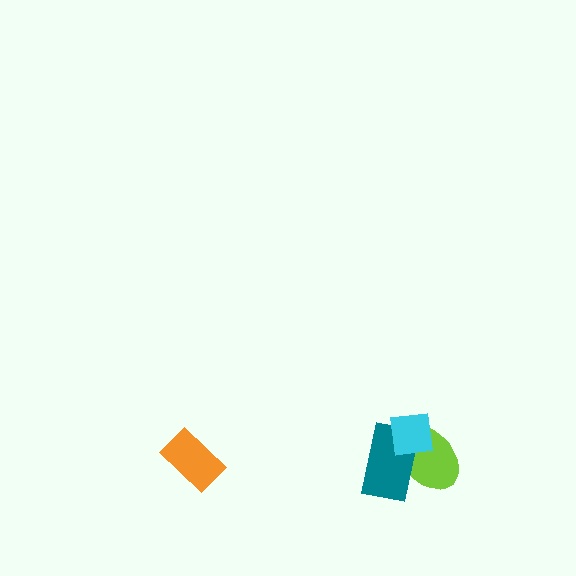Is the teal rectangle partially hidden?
Yes, it is partially covered by another shape.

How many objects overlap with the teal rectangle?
2 objects overlap with the teal rectangle.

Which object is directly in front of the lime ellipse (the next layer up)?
The teal rectangle is directly in front of the lime ellipse.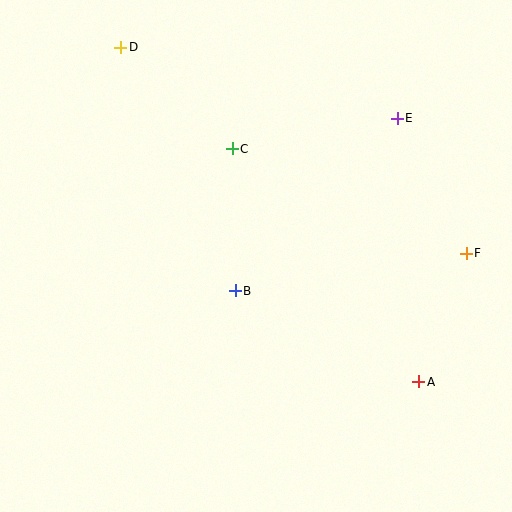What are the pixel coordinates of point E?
Point E is at (397, 118).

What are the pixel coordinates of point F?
Point F is at (466, 253).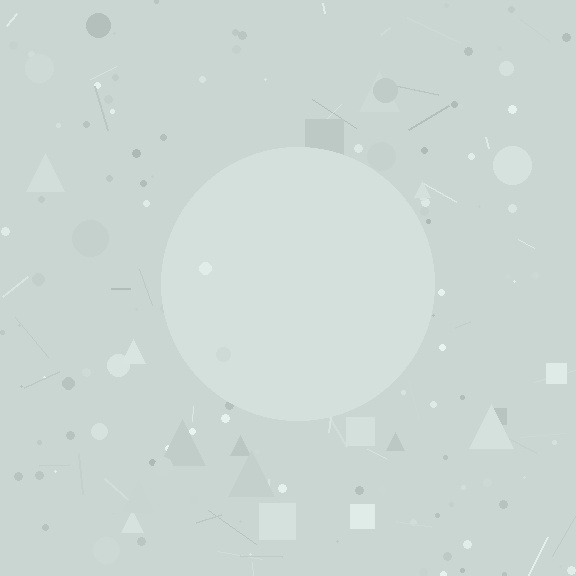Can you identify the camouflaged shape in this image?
The camouflaged shape is a circle.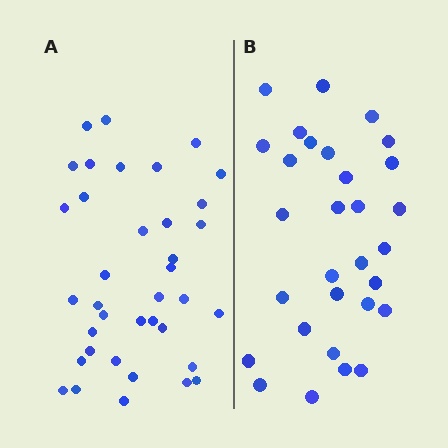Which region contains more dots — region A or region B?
Region A (the left region) has more dots.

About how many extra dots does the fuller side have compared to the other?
Region A has roughly 8 or so more dots than region B.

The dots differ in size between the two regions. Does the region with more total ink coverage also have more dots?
No. Region B has more total ink coverage because its dots are larger, but region A actually contains more individual dots. Total area can be misleading — the number of items is what matters here.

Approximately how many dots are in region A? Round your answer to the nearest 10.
About 40 dots. (The exact count is 37, which rounds to 40.)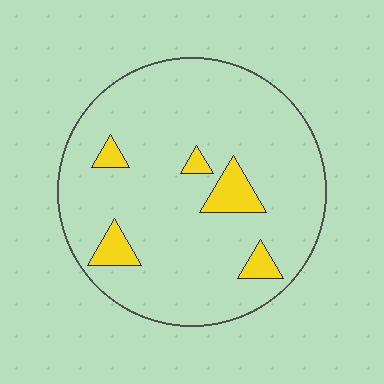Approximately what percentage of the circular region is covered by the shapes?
Approximately 10%.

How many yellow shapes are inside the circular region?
5.